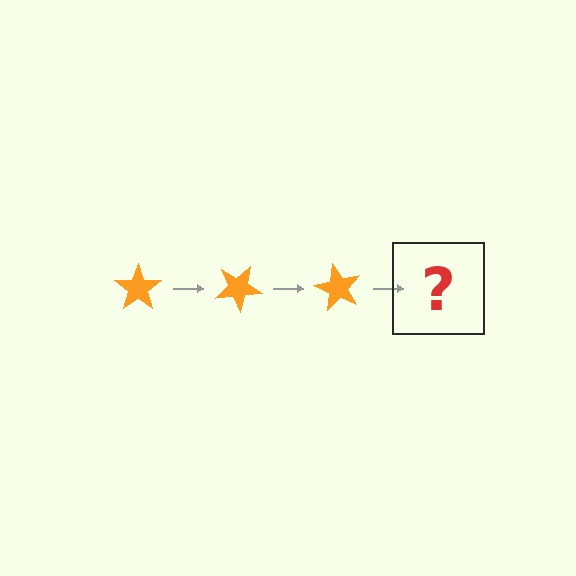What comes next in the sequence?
The next element should be an orange star rotated 90 degrees.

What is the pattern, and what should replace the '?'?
The pattern is that the star rotates 30 degrees each step. The '?' should be an orange star rotated 90 degrees.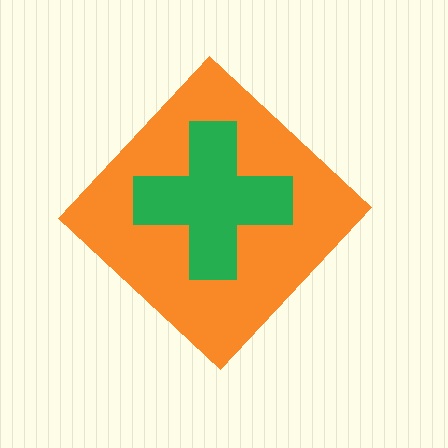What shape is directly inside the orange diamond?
The green cross.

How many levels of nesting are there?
2.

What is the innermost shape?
The green cross.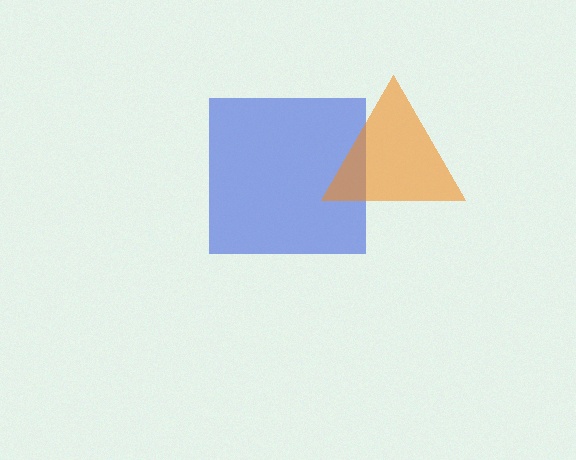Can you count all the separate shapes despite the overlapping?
Yes, there are 2 separate shapes.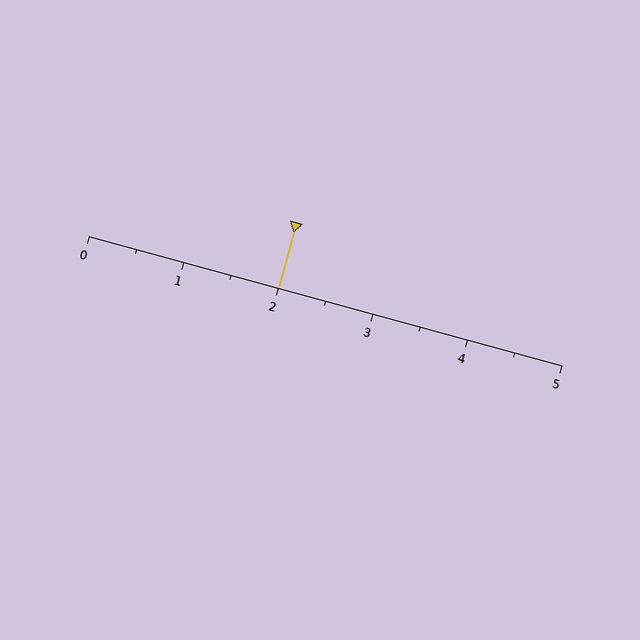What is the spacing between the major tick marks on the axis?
The major ticks are spaced 1 apart.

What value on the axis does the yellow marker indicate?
The marker indicates approximately 2.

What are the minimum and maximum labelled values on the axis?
The axis runs from 0 to 5.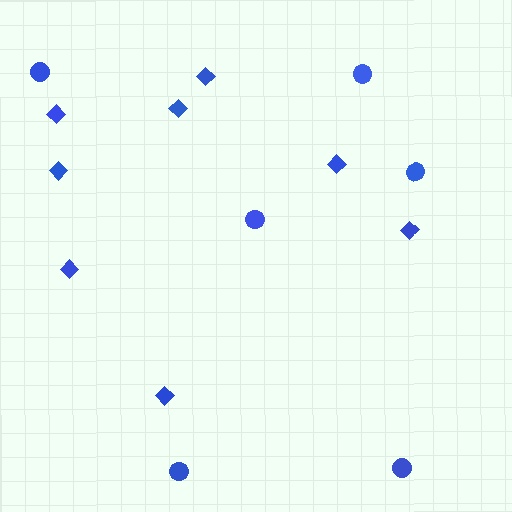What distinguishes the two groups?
There are 2 groups: one group of diamonds (8) and one group of circles (6).